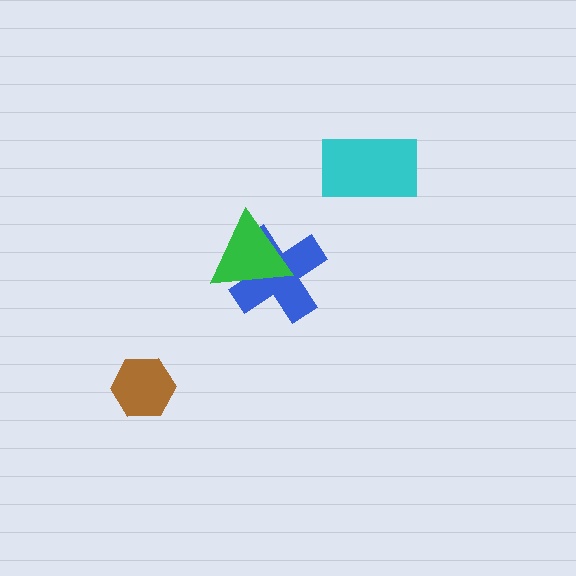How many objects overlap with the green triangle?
1 object overlaps with the green triangle.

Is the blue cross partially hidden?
Yes, it is partially covered by another shape.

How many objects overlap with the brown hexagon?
0 objects overlap with the brown hexagon.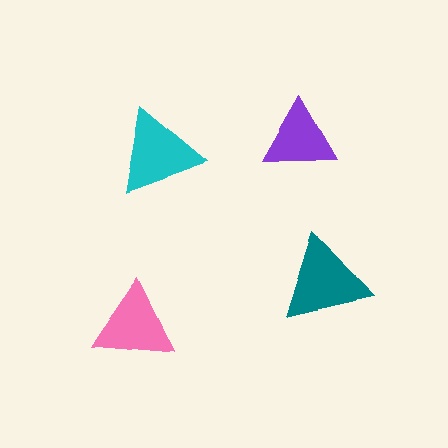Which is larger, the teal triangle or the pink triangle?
The teal one.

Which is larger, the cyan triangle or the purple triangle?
The cyan one.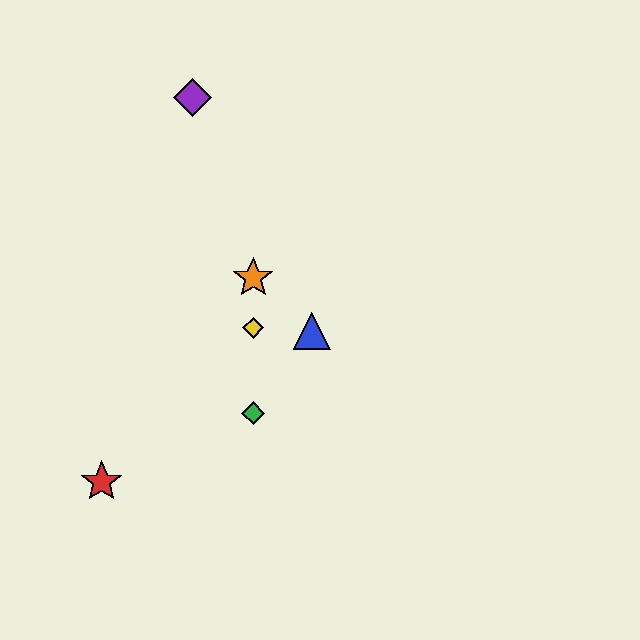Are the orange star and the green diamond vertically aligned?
Yes, both are at x≈253.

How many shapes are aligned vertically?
3 shapes (the green diamond, the yellow diamond, the orange star) are aligned vertically.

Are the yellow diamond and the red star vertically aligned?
No, the yellow diamond is at x≈253 and the red star is at x≈102.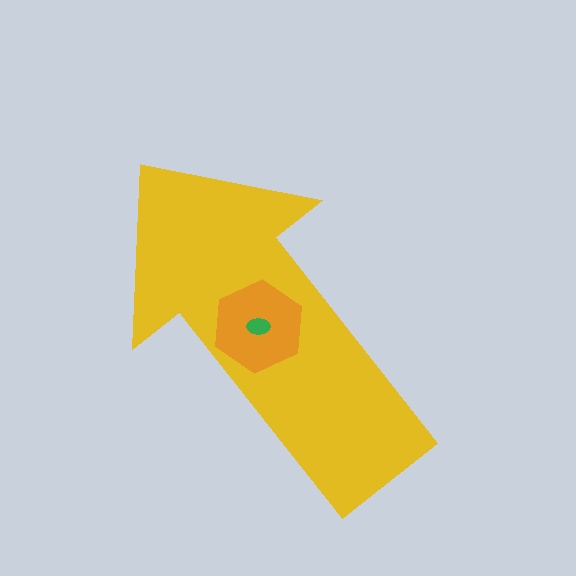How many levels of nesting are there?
3.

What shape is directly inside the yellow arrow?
The orange hexagon.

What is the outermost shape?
The yellow arrow.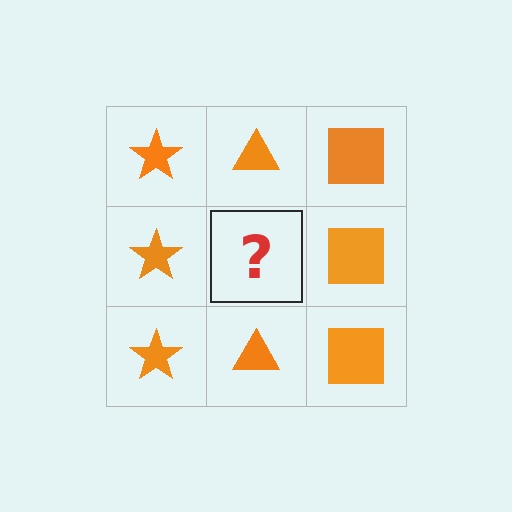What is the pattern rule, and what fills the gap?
The rule is that each column has a consistent shape. The gap should be filled with an orange triangle.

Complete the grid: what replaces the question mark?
The question mark should be replaced with an orange triangle.